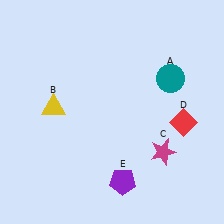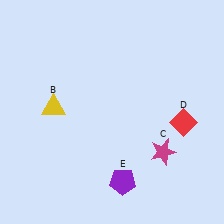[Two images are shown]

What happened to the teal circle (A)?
The teal circle (A) was removed in Image 2. It was in the top-right area of Image 1.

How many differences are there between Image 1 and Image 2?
There is 1 difference between the two images.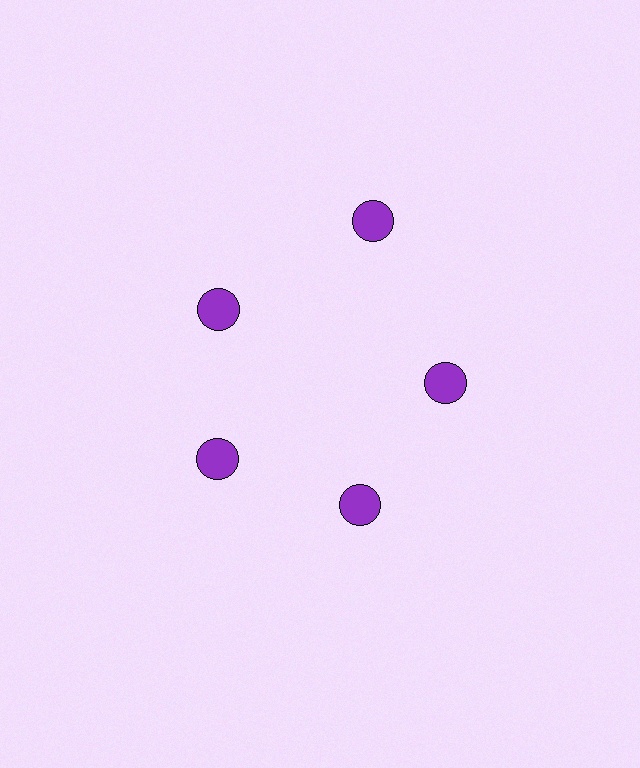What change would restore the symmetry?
The symmetry would be restored by moving it inward, back onto the ring so that all 5 circles sit at equal angles and equal distance from the center.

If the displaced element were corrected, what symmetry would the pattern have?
It would have 5-fold rotational symmetry — the pattern would map onto itself every 72 degrees.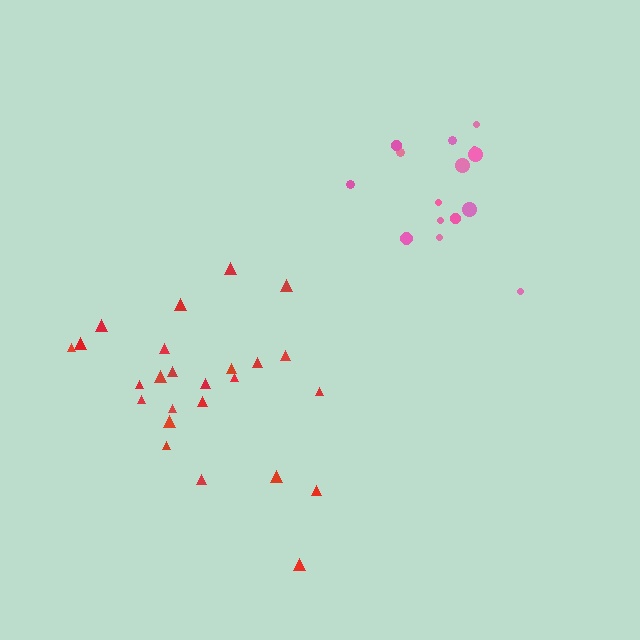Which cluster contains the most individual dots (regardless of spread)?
Red (25).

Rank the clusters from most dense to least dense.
pink, red.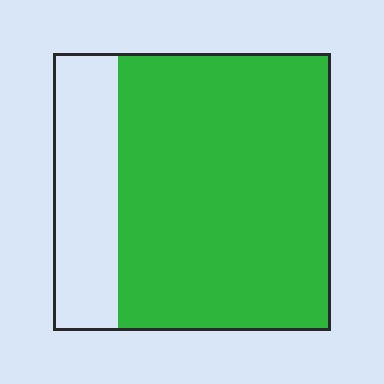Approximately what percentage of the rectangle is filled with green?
Approximately 75%.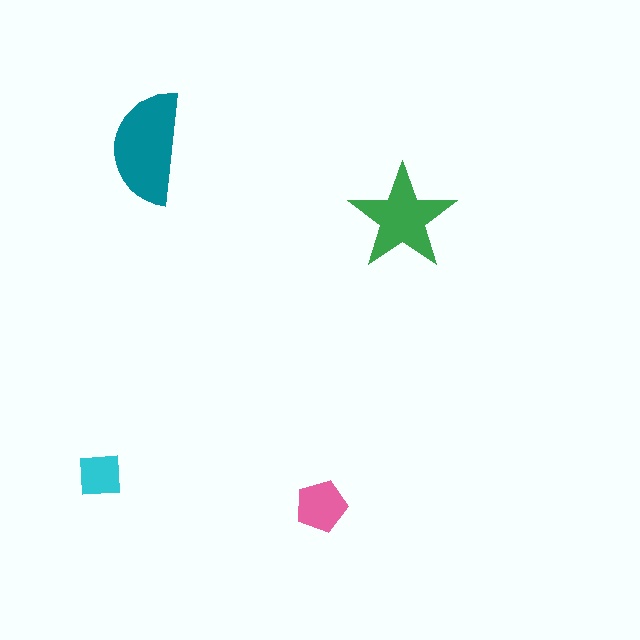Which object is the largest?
The teal semicircle.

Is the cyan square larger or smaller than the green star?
Smaller.